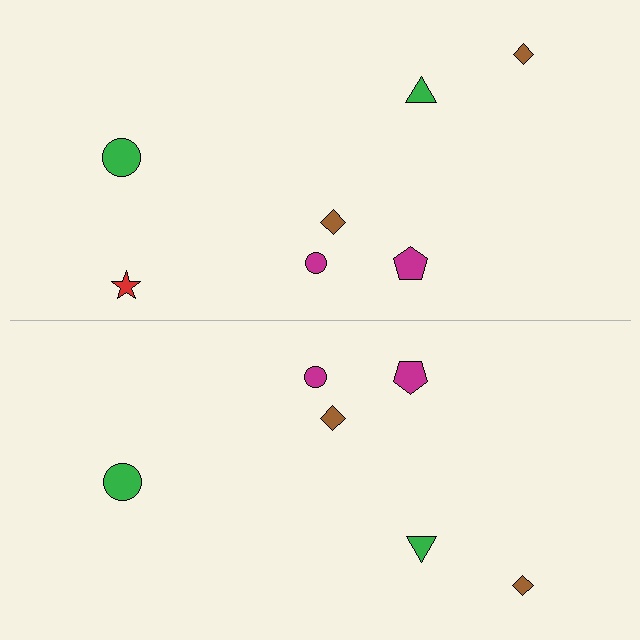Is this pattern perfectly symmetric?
No, the pattern is not perfectly symmetric. A red star is missing from the bottom side.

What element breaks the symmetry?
A red star is missing from the bottom side.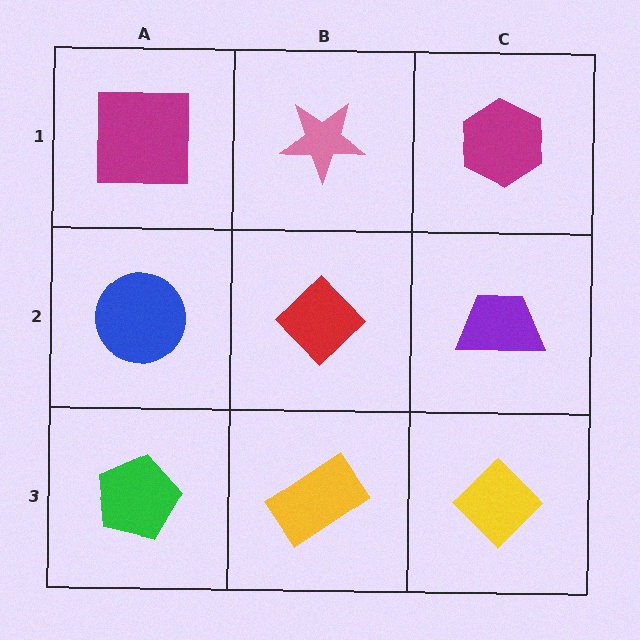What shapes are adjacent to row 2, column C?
A magenta hexagon (row 1, column C), a yellow diamond (row 3, column C), a red diamond (row 2, column B).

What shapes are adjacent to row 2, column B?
A pink star (row 1, column B), a yellow rectangle (row 3, column B), a blue circle (row 2, column A), a purple trapezoid (row 2, column C).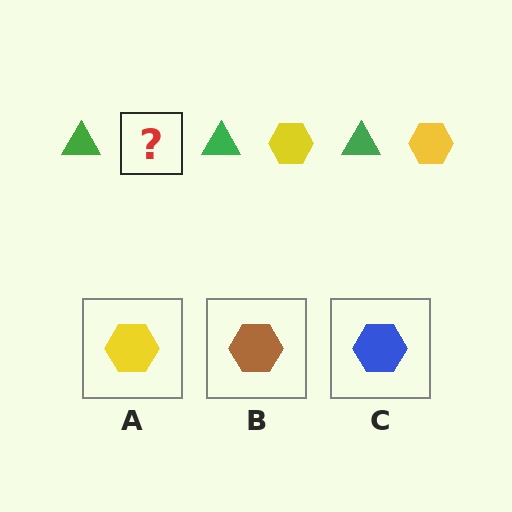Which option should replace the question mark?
Option A.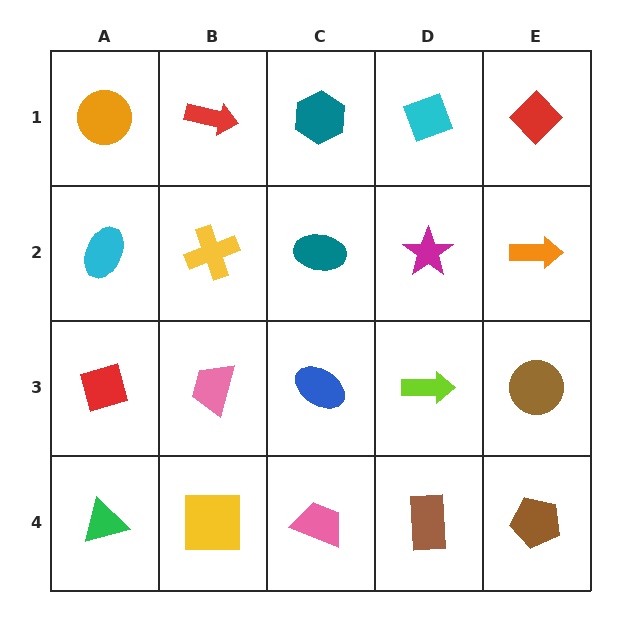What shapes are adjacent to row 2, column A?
An orange circle (row 1, column A), a red diamond (row 3, column A), a yellow cross (row 2, column B).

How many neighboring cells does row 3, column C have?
4.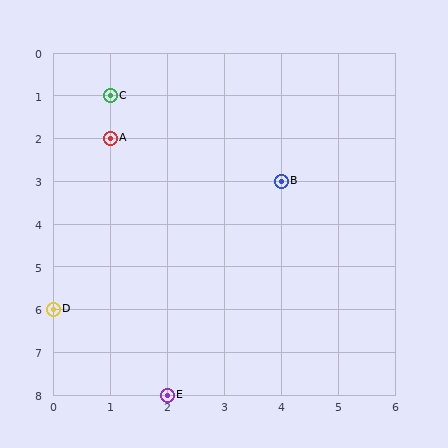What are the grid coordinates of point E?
Point E is at grid coordinates (2, 8).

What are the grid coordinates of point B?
Point B is at grid coordinates (4, 3).